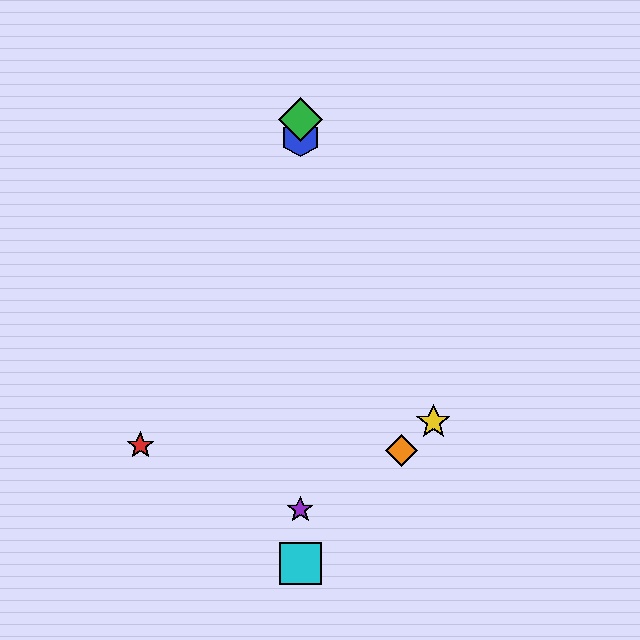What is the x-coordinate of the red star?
The red star is at x≈140.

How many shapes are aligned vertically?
4 shapes (the blue hexagon, the green diamond, the purple star, the cyan square) are aligned vertically.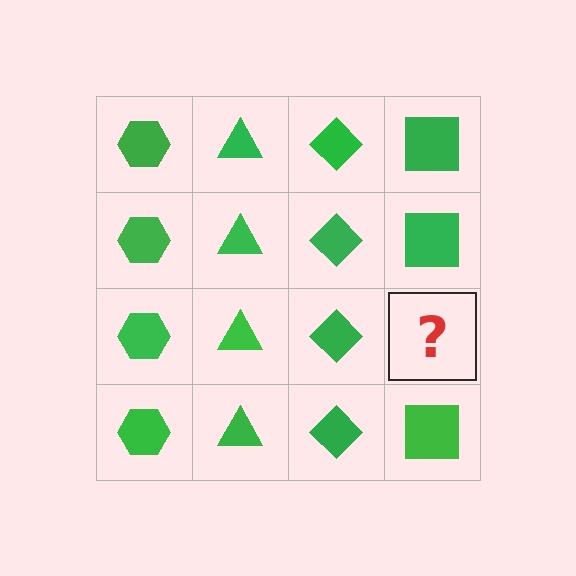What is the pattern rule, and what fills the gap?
The rule is that each column has a consistent shape. The gap should be filled with a green square.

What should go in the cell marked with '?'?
The missing cell should contain a green square.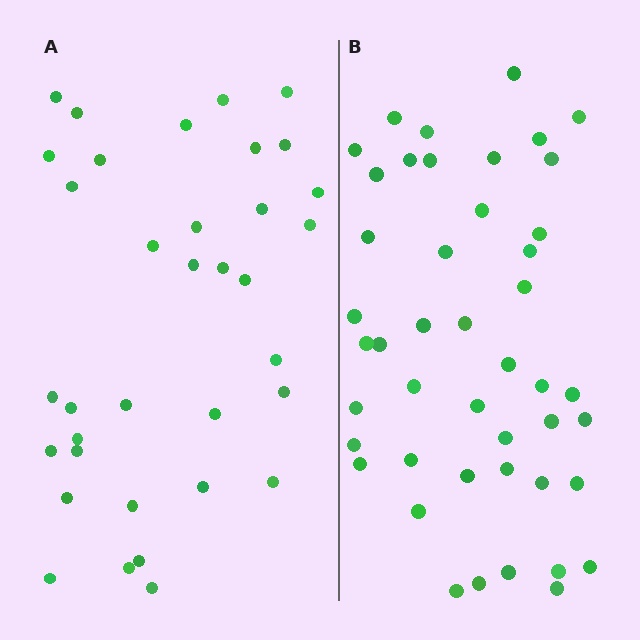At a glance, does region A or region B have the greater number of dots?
Region B (the right region) has more dots.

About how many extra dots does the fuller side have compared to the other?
Region B has roughly 10 or so more dots than region A.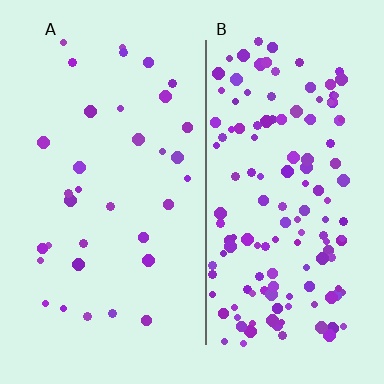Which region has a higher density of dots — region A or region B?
B (the right).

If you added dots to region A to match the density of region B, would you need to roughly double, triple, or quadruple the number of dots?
Approximately quadruple.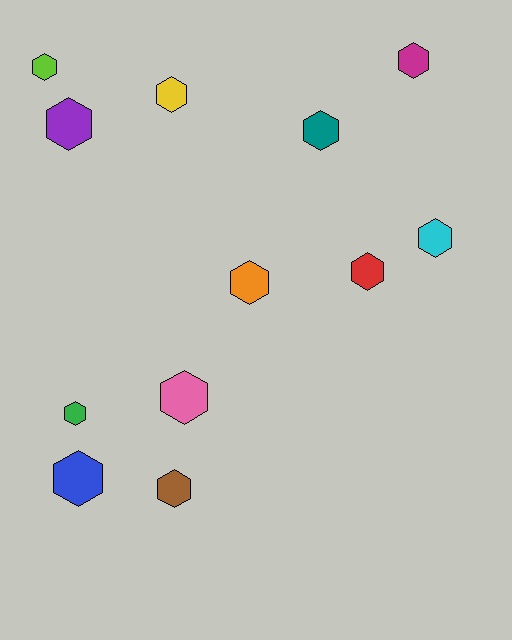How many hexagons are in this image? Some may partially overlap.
There are 12 hexagons.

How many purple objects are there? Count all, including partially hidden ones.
There is 1 purple object.